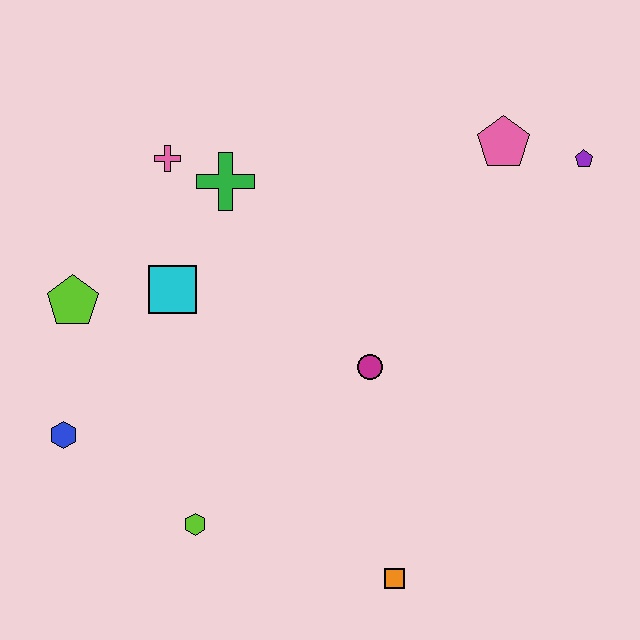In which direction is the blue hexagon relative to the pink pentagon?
The blue hexagon is to the left of the pink pentagon.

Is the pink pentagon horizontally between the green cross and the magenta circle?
No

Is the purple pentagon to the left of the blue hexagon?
No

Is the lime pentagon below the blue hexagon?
No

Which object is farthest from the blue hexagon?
The purple pentagon is farthest from the blue hexagon.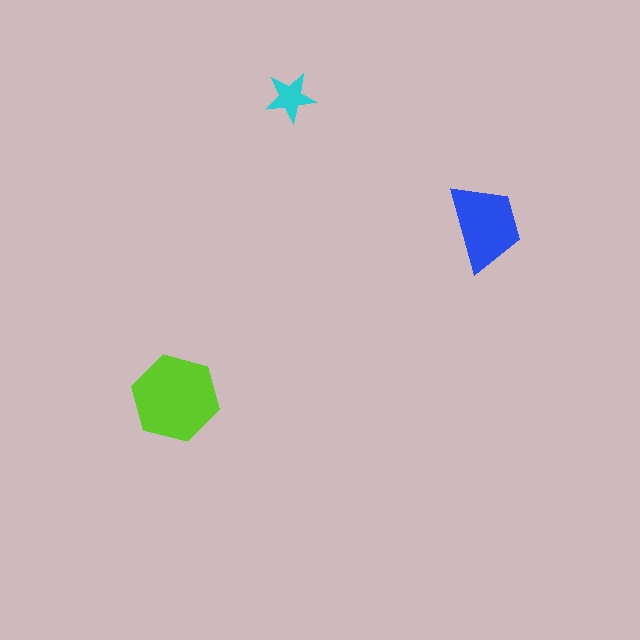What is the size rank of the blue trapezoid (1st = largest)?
2nd.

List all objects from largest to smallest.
The lime hexagon, the blue trapezoid, the cyan star.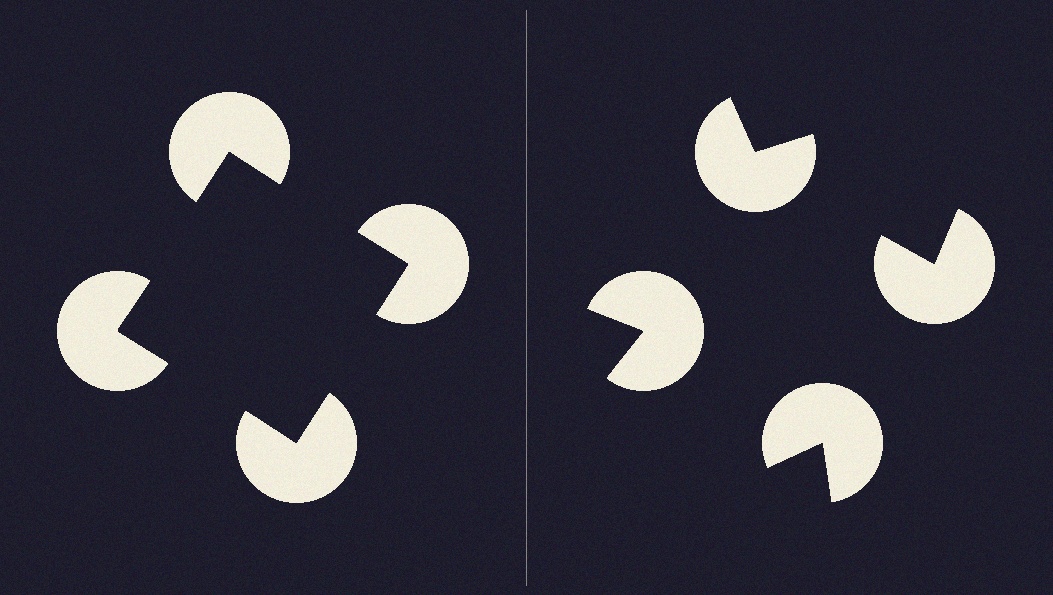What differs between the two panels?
The pac-man discs are positioned identically on both sides; only the wedge orientations differ. On the left they align to a square; on the right they are misaligned.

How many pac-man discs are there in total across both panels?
8 — 4 on each side.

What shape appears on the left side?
An illusory square.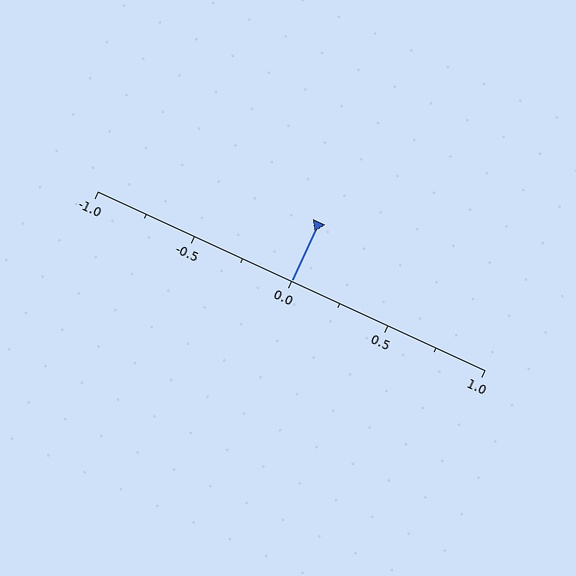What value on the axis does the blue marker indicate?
The marker indicates approximately 0.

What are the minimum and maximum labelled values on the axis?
The axis runs from -1.0 to 1.0.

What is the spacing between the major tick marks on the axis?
The major ticks are spaced 0.5 apart.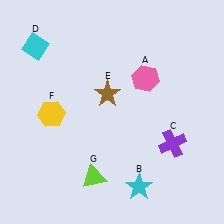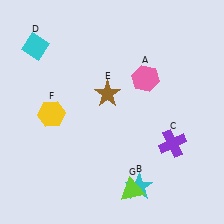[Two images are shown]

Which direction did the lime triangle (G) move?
The lime triangle (G) moved right.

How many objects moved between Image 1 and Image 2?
1 object moved between the two images.